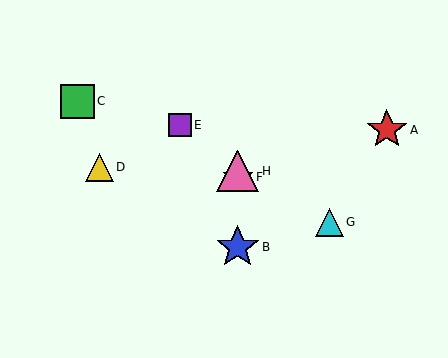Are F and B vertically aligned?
Yes, both are at x≈238.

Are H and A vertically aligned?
No, H is at x≈238 and A is at x≈387.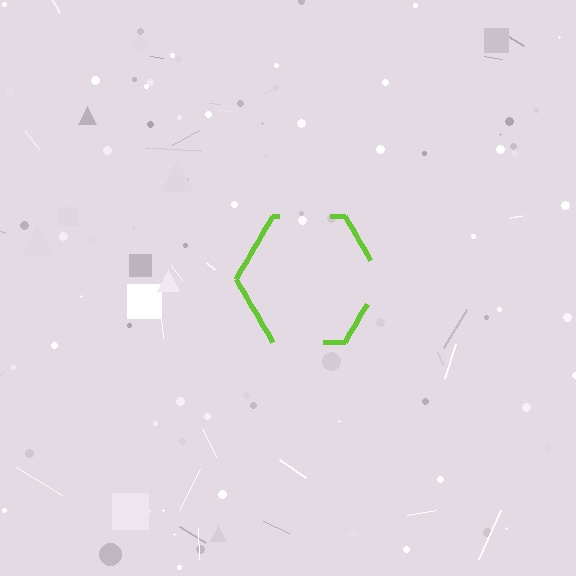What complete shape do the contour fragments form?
The contour fragments form a hexagon.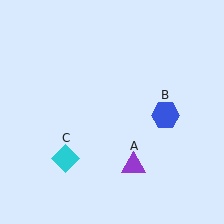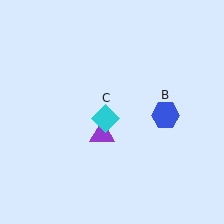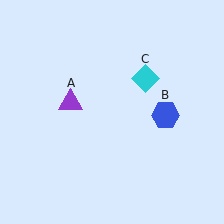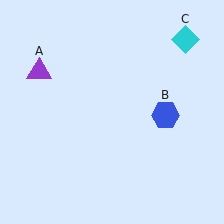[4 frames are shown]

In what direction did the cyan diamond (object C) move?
The cyan diamond (object C) moved up and to the right.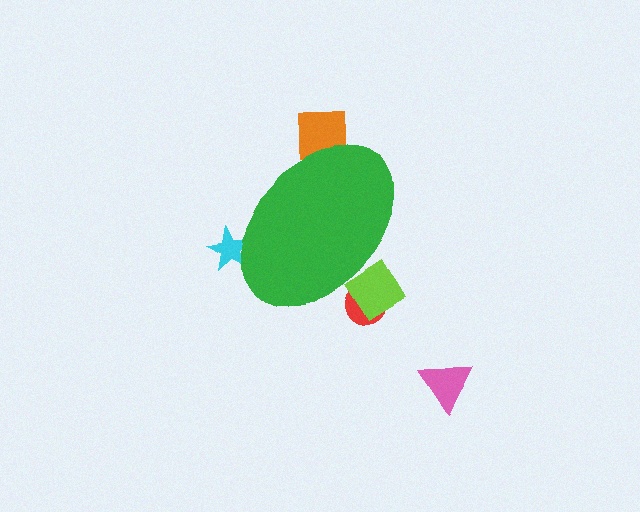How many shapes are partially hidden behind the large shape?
4 shapes are partially hidden.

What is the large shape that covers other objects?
A green ellipse.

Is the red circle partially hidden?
Yes, the red circle is partially hidden behind the green ellipse.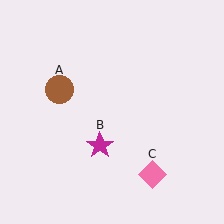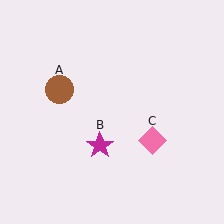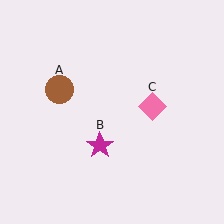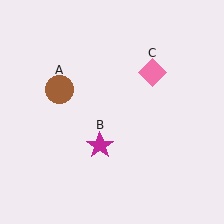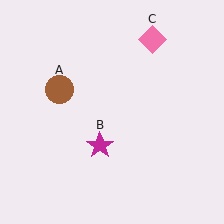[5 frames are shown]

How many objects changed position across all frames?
1 object changed position: pink diamond (object C).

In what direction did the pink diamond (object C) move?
The pink diamond (object C) moved up.